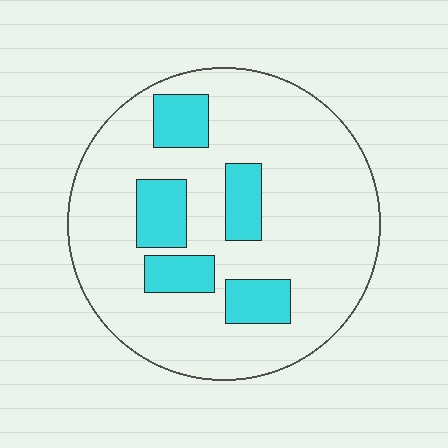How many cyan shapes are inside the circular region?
5.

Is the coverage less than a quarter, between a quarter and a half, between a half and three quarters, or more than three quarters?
Less than a quarter.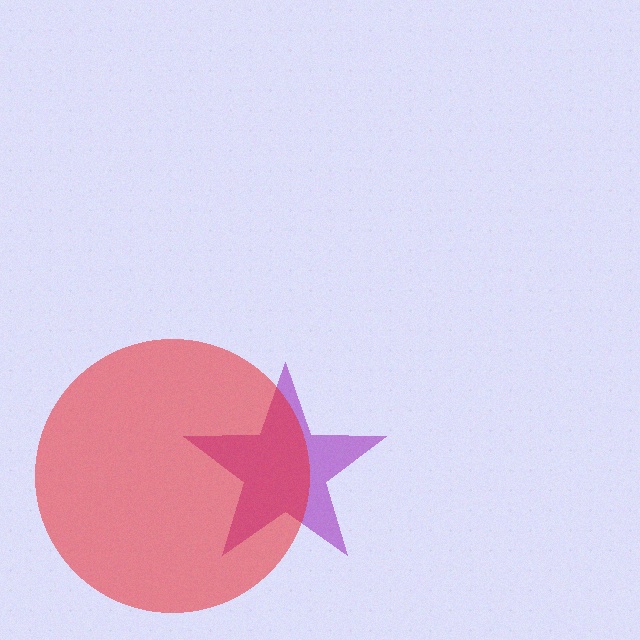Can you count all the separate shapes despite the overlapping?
Yes, there are 2 separate shapes.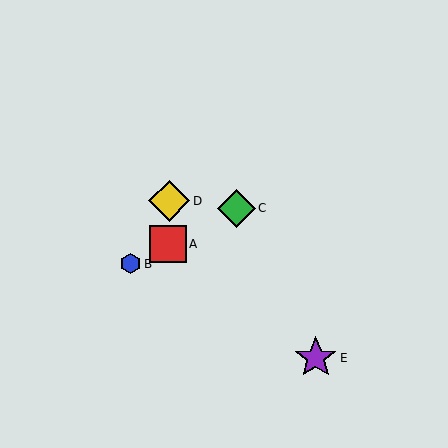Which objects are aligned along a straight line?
Objects A, B, C are aligned along a straight line.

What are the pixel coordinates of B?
Object B is at (131, 264).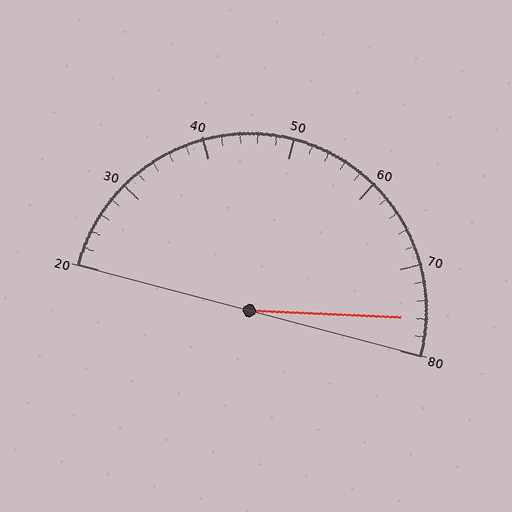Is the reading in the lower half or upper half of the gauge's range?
The reading is in the upper half of the range (20 to 80).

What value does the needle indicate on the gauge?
The needle indicates approximately 76.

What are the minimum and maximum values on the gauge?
The gauge ranges from 20 to 80.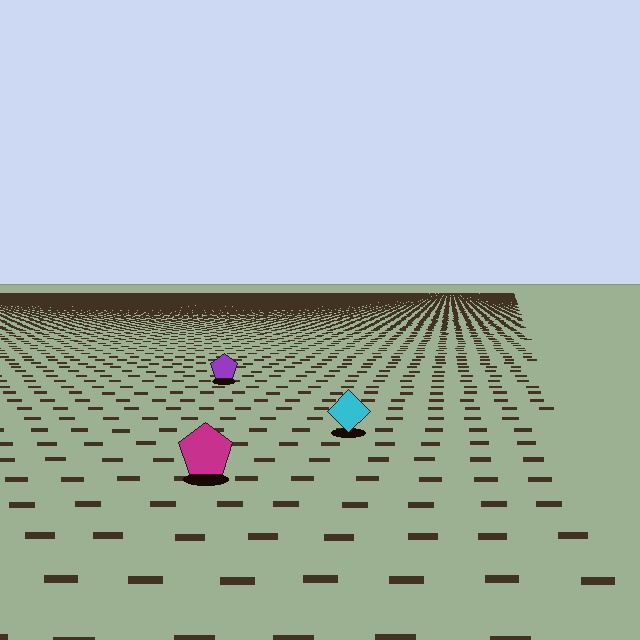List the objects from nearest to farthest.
From nearest to farthest: the magenta pentagon, the cyan diamond, the purple pentagon.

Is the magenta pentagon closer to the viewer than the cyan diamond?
Yes. The magenta pentagon is closer — you can tell from the texture gradient: the ground texture is coarser near it.